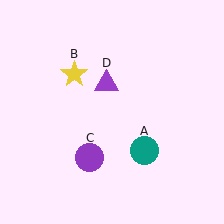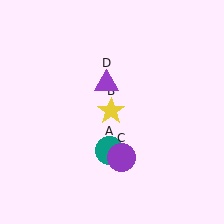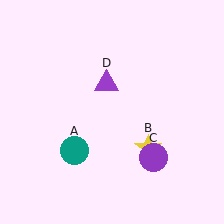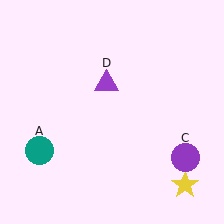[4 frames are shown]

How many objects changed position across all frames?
3 objects changed position: teal circle (object A), yellow star (object B), purple circle (object C).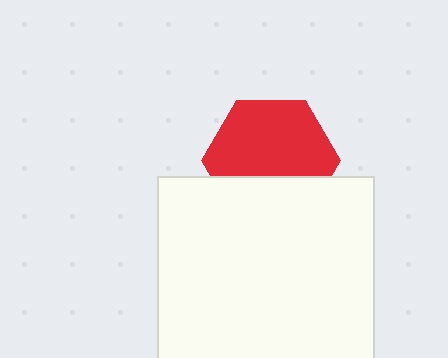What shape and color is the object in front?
The object in front is a white square.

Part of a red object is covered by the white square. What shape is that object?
It is a hexagon.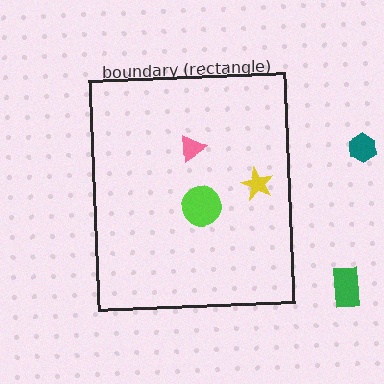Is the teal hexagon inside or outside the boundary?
Outside.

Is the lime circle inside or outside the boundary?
Inside.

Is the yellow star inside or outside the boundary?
Inside.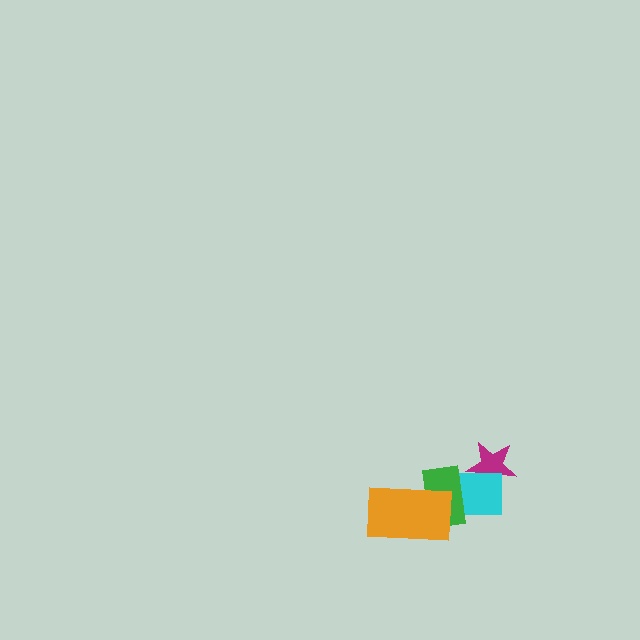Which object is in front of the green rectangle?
The orange rectangle is in front of the green rectangle.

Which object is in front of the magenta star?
The cyan rectangle is in front of the magenta star.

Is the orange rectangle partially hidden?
No, no other shape covers it.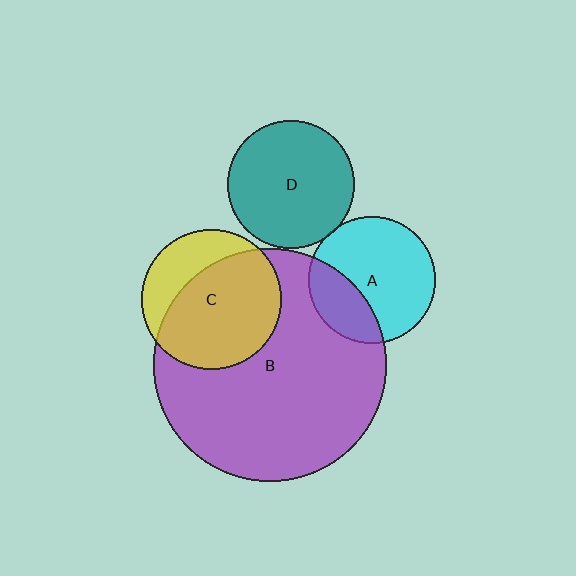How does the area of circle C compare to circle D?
Approximately 1.2 times.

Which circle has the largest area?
Circle B (purple).